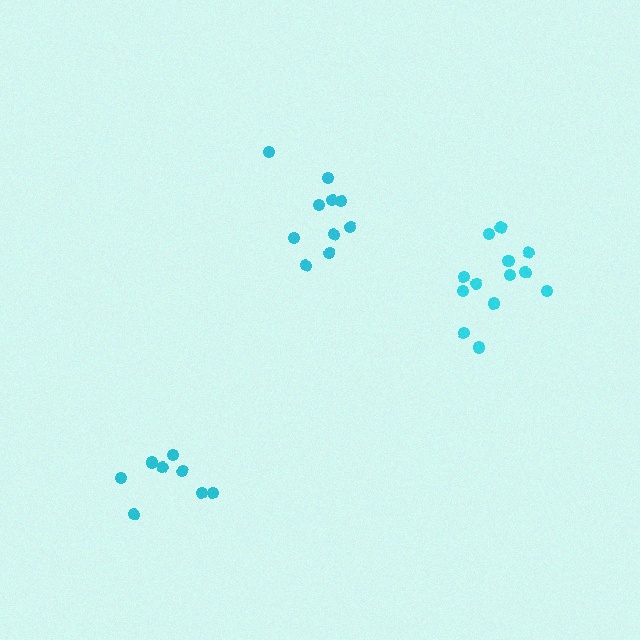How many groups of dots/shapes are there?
There are 3 groups.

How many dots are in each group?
Group 1: 13 dots, Group 2: 8 dots, Group 3: 10 dots (31 total).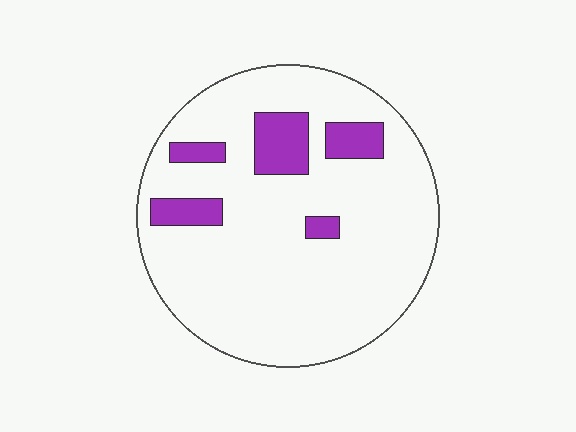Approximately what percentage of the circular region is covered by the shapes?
Approximately 15%.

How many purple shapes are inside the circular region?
5.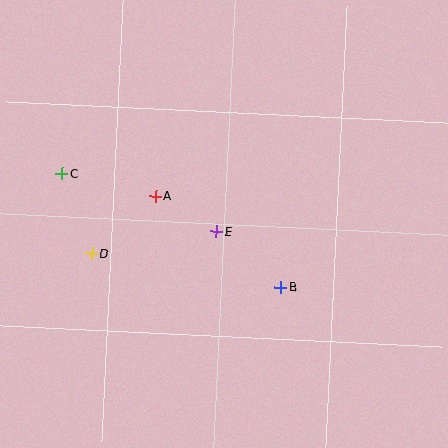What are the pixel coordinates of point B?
Point B is at (281, 287).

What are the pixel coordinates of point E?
Point E is at (216, 231).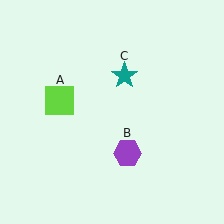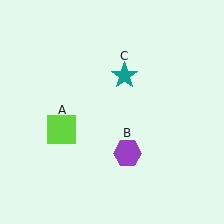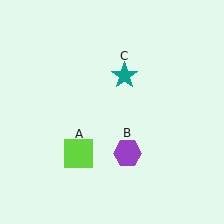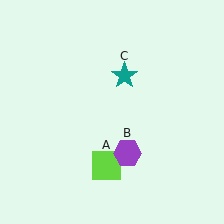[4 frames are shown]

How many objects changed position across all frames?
1 object changed position: lime square (object A).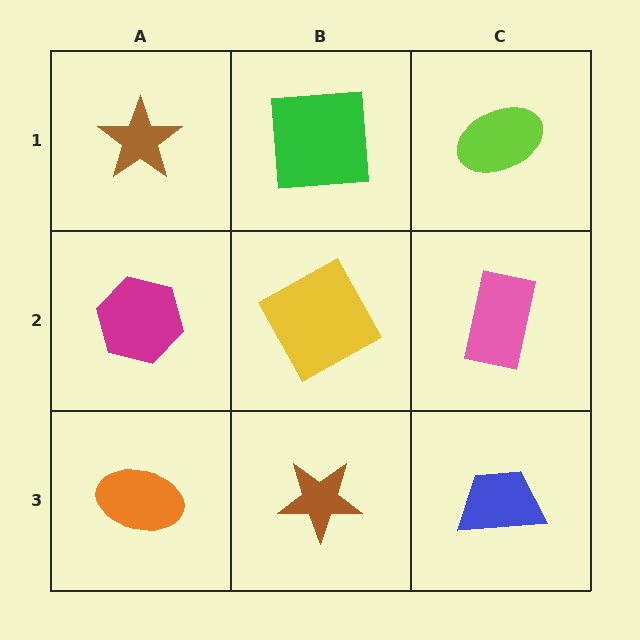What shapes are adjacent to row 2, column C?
A lime ellipse (row 1, column C), a blue trapezoid (row 3, column C), a yellow square (row 2, column B).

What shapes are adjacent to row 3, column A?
A magenta hexagon (row 2, column A), a brown star (row 3, column B).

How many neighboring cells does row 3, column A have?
2.